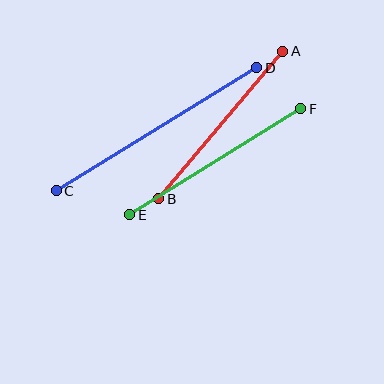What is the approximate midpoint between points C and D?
The midpoint is at approximately (157, 129) pixels.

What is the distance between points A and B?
The distance is approximately 192 pixels.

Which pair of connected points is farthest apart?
Points C and D are farthest apart.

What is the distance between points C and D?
The distance is approximately 235 pixels.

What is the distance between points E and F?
The distance is approximately 201 pixels.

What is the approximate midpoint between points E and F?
The midpoint is at approximately (215, 162) pixels.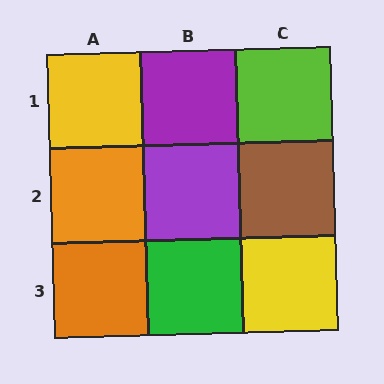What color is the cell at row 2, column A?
Orange.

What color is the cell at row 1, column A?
Yellow.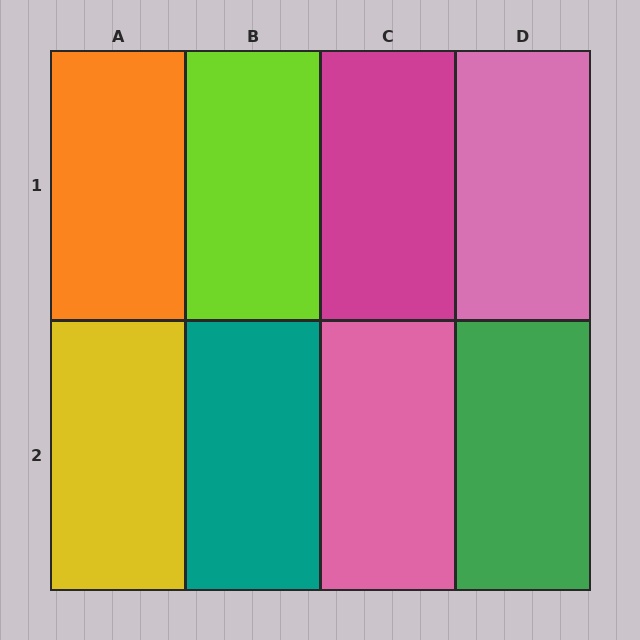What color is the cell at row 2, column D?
Green.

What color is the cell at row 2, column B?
Teal.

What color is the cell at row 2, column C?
Pink.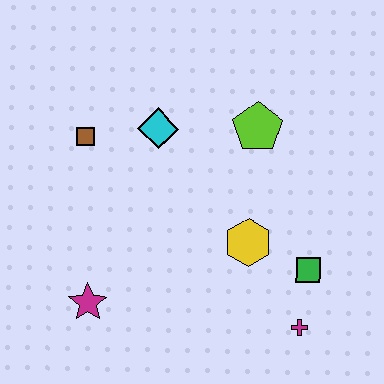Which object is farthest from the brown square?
The magenta cross is farthest from the brown square.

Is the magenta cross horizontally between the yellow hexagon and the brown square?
No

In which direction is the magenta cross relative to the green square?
The magenta cross is below the green square.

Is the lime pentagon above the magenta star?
Yes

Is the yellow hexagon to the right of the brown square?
Yes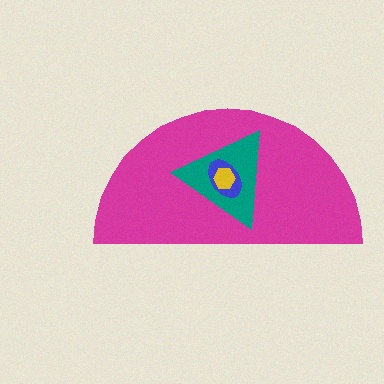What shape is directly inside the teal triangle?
The blue ellipse.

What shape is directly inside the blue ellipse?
The yellow hexagon.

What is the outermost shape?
The magenta semicircle.